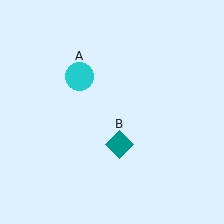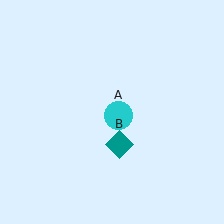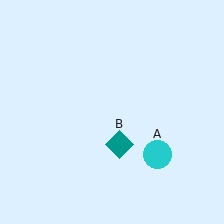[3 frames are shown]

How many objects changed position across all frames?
1 object changed position: cyan circle (object A).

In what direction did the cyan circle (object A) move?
The cyan circle (object A) moved down and to the right.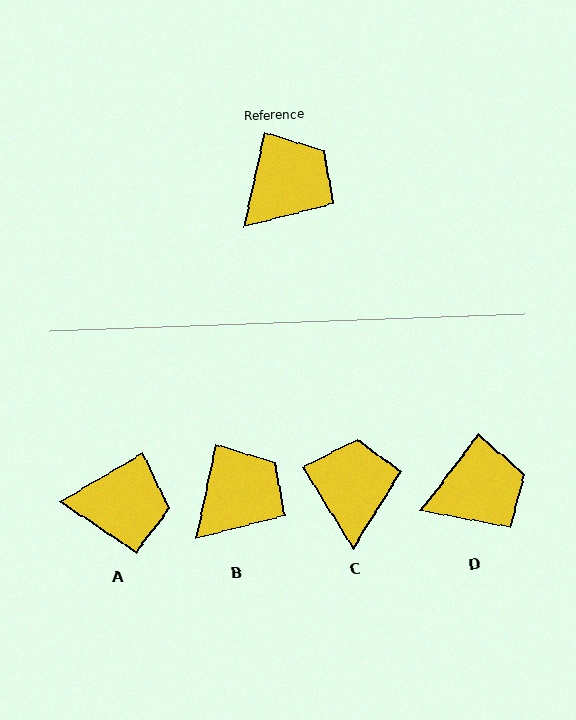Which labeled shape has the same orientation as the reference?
B.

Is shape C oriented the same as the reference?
No, it is off by about 44 degrees.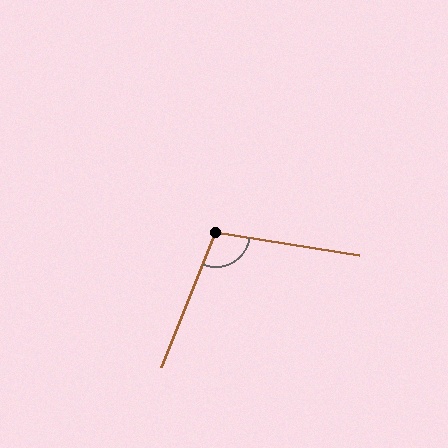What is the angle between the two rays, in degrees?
Approximately 103 degrees.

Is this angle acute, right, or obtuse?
It is obtuse.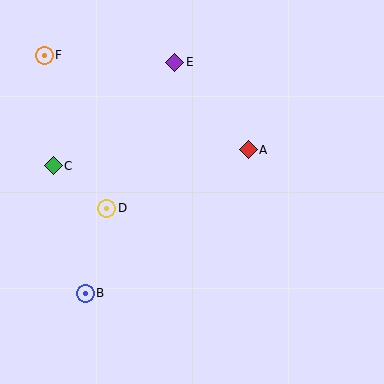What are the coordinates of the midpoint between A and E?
The midpoint between A and E is at (212, 106).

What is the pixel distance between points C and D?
The distance between C and D is 68 pixels.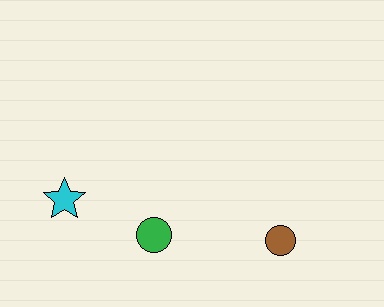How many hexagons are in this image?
There are no hexagons.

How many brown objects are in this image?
There is 1 brown object.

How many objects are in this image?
There are 3 objects.